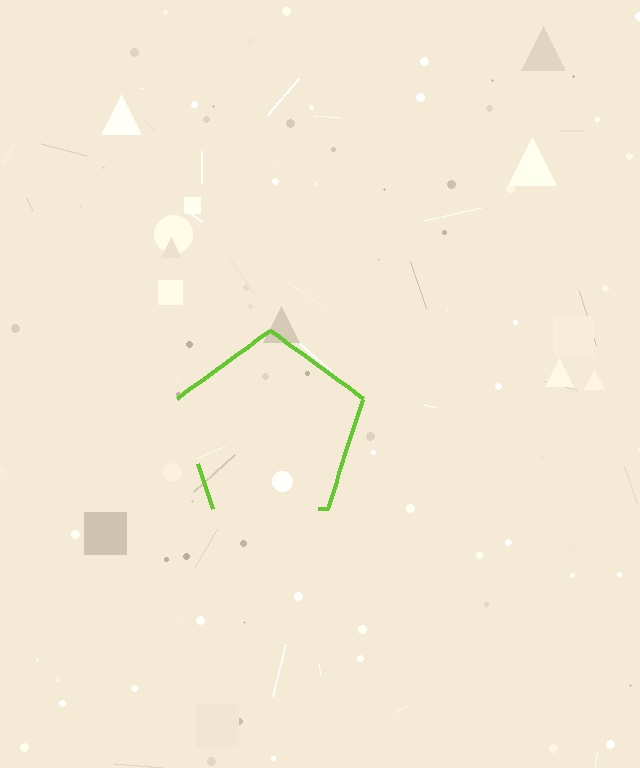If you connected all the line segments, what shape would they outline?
They would outline a pentagon.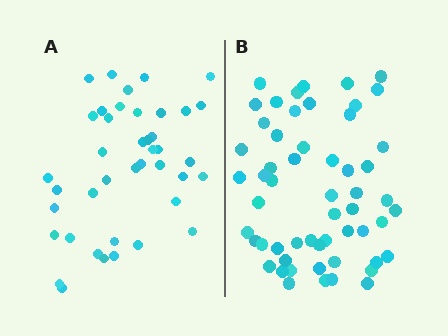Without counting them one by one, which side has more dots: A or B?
Region B (the right region) has more dots.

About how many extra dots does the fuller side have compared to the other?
Region B has approximately 15 more dots than region A.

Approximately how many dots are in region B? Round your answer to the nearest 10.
About 60 dots. (The exact count is 56, which rounds to 60.)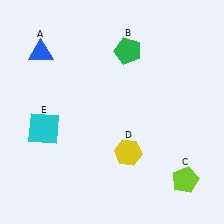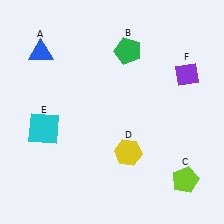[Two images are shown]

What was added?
A purple diamond (F) was added in Image 2.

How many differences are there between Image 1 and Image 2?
There is 1 difference between the two images.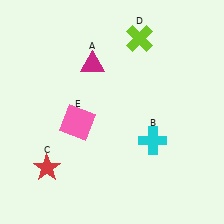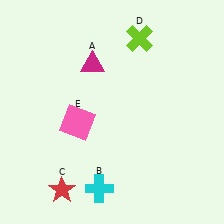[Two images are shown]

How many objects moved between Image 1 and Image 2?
2 objects moved between the two images.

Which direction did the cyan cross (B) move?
The cyan cross (B) moved left.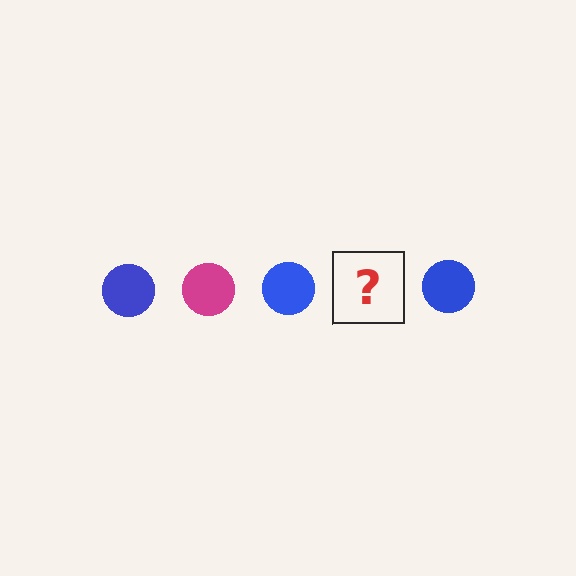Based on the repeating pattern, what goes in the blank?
The blank should be a magenta circle.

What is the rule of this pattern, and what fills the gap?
The rule is that the pattern cycles through blue, magenta circles. The gap should be filled with a magenta circle.